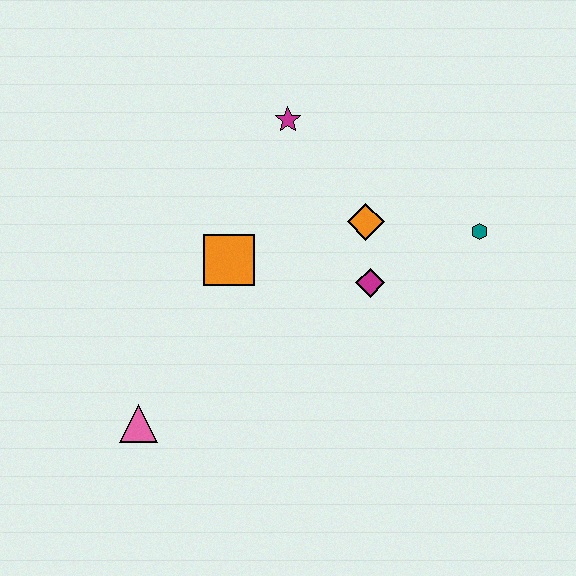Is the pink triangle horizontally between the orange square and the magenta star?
No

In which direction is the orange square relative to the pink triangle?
The orange square is above the pink triangle.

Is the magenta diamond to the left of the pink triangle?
No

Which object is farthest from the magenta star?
The pink triangle is farthest from the magenta star.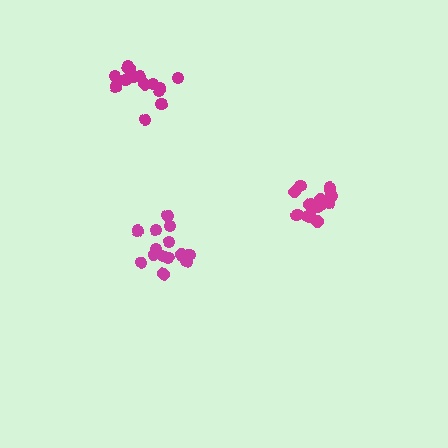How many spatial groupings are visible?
There are 3 spatial groupings.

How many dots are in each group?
Group 1: 14 dots, Group 2: 14 dots, Group 3: 14 dots (42 total).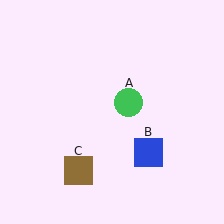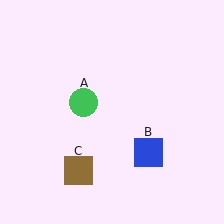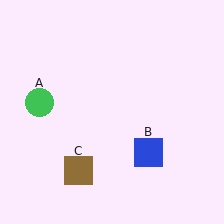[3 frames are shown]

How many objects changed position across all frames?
1 object changed position: green circle (object A).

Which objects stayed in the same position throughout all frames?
Blue square (object B) and brown square (object C) remained stationary.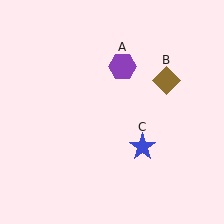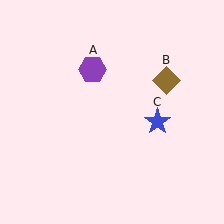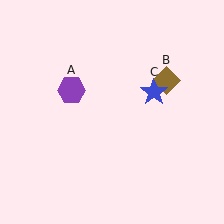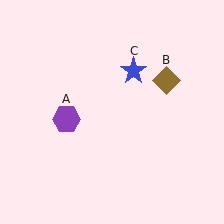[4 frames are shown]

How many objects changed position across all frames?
2 objects changed position: purple hexagon (object A), blue star (object C).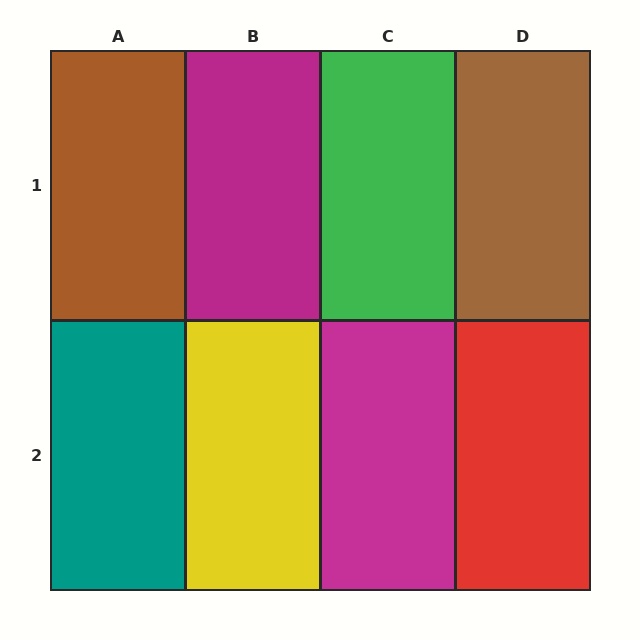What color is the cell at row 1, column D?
Brown.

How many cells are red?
1 cell is red.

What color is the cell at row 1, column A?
Brown.